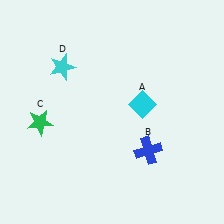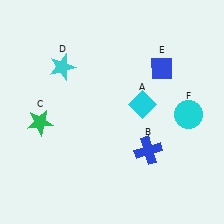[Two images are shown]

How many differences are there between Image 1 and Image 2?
There are 2 differences between the two images.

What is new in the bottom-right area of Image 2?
A cyan circle (F) was added in the bottom-right area of Image 2.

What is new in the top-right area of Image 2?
A blue diamond (E) was added in the top-right area of Image 2.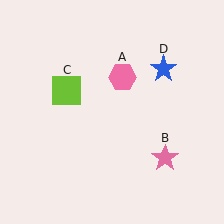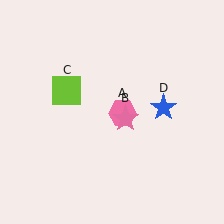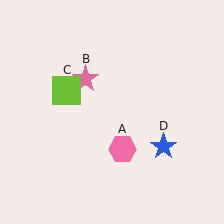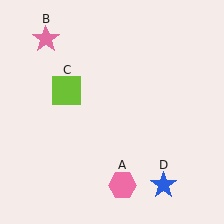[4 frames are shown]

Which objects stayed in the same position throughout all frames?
Lime square (object C) remained stationary.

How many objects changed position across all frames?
3 objects changed position: pink hexagon (object A), pink star (object B), blue star (object D).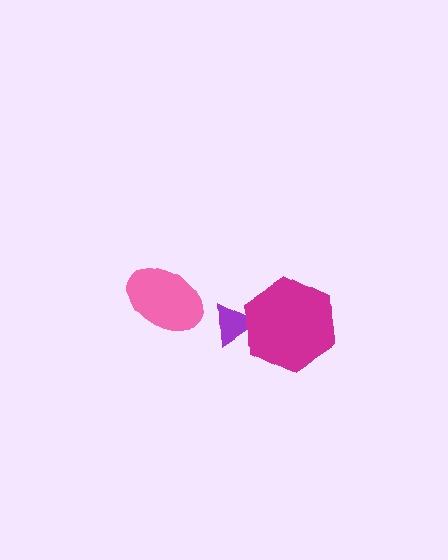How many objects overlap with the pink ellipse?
0 objects overlap with the pink ellipse.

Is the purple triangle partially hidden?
Yes, it is partially covered by another shape.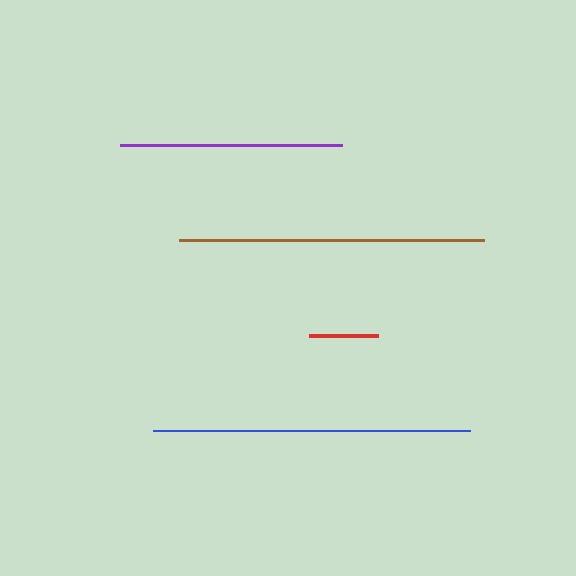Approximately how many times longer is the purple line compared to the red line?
The purple line is approximately 3.2 times the length of the red line.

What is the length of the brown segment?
The brown segment is approximately 305 pixels long.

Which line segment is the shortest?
The red line is the shortest at approximately 70 pixels.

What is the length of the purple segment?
The purple segment is approximately 222 pixels long.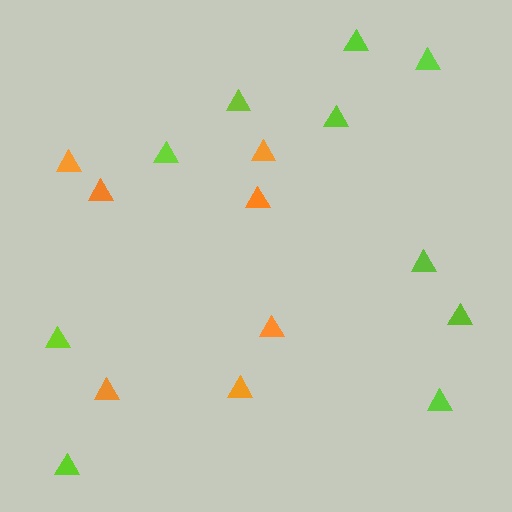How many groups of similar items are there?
There are 2 groups: one group of orange triangles (7) and one group of lime triangles (10).